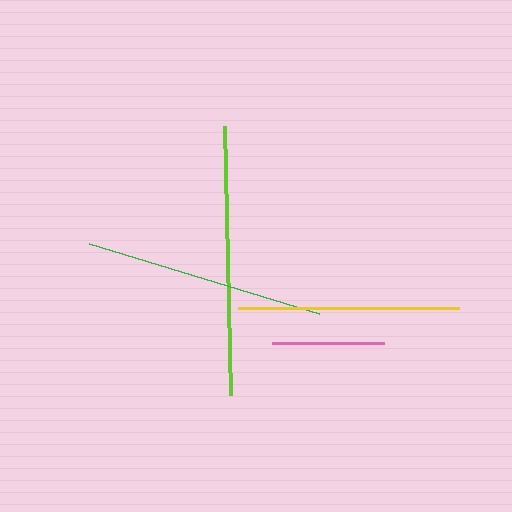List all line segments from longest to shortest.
From longest to shortest: lime, green, yellow, pink.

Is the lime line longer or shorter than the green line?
The lime line is longer than the green line.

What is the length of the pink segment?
The pink segment is approximately 112 pixels long.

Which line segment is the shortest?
The pink line is the shortest at approximately 112 pixels.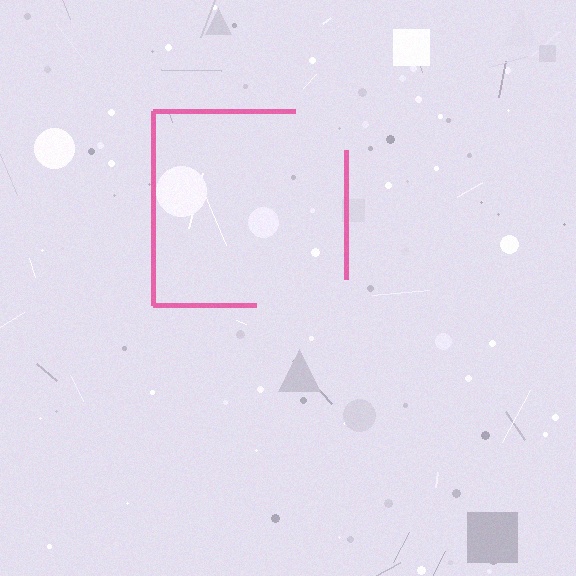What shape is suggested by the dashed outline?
The dashed outline suggests a square.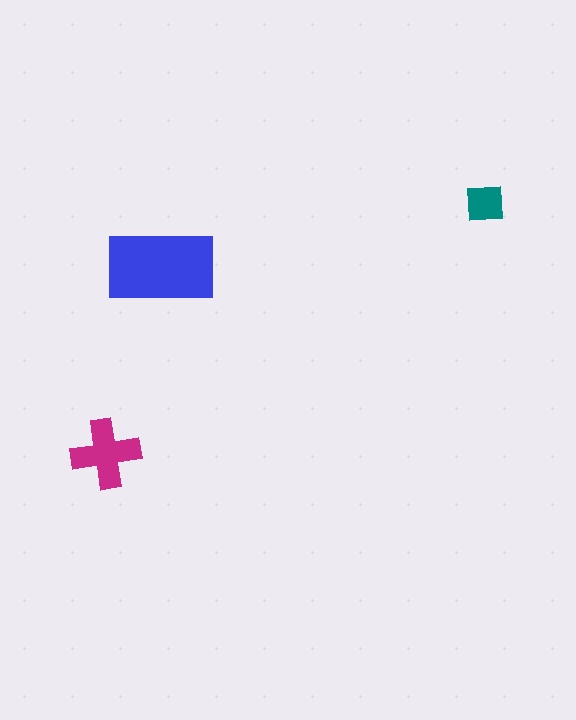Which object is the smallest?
The teal square.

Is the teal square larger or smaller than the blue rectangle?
Smaller.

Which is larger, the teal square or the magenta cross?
The magenta cross.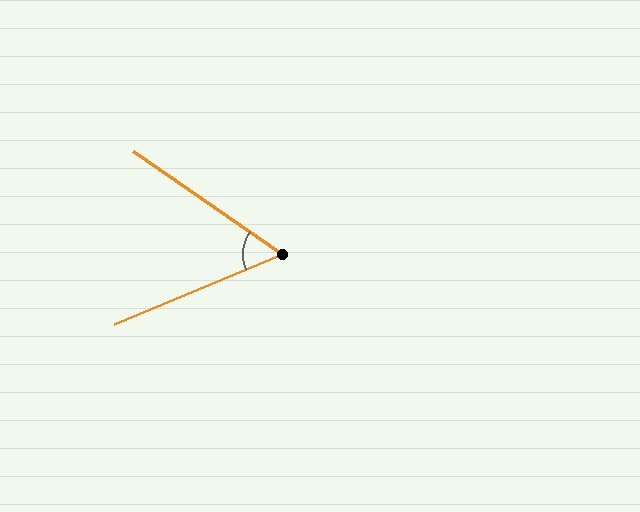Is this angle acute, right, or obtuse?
It is acute.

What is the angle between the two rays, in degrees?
Approximately 57 degrees.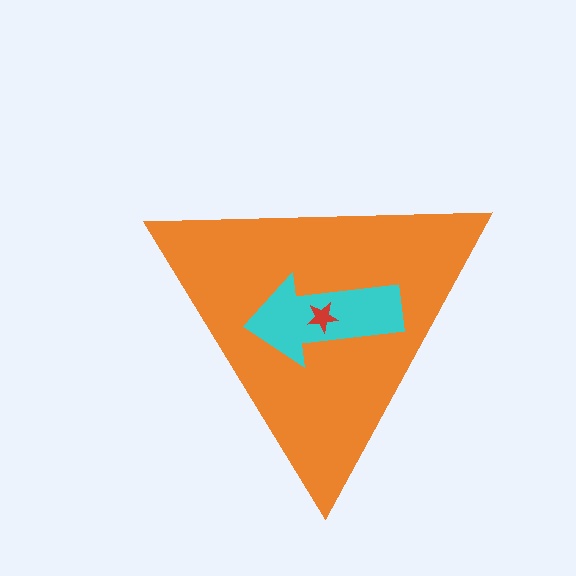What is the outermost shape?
The orange triangle.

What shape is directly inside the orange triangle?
The cyan arrow.